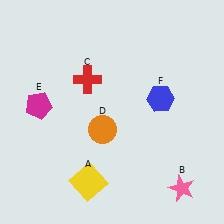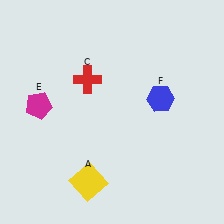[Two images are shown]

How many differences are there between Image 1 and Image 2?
There are 2 differences between the two images.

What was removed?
The orange circle (D), the pink star (B) were removed in Image 2.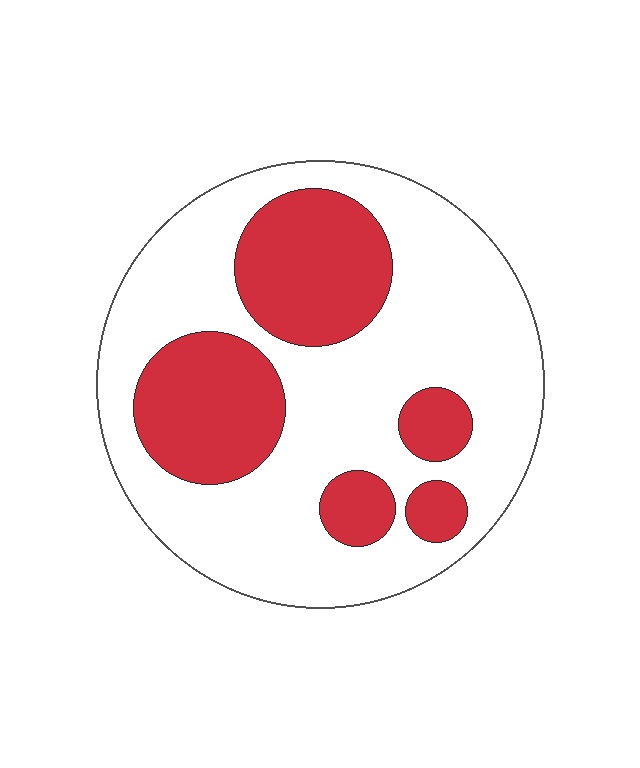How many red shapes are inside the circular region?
5.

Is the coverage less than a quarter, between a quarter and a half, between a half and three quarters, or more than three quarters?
Between a quarter and a half.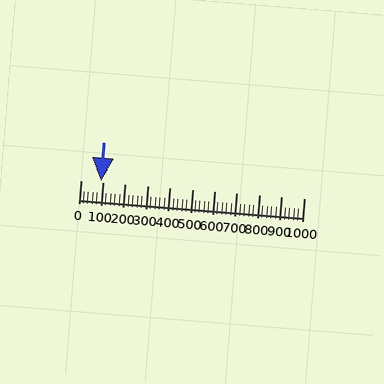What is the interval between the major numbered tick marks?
The major tick marks are spaced 100 units apart.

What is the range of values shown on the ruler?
The ruler shows values from 0 to 1000.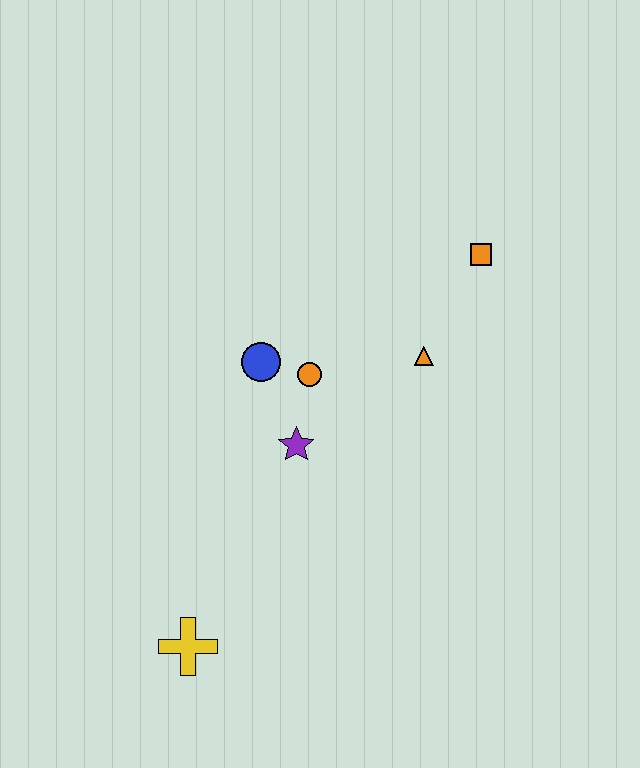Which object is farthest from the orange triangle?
The yellow cross is farthest from the orange triangle.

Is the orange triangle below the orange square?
Yes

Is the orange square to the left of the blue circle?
No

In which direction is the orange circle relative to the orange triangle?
The orange circle is to the left of the orange triangle.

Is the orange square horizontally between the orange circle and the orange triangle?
No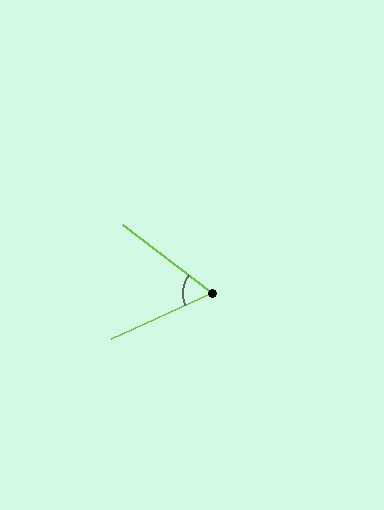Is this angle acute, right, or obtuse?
It is acute.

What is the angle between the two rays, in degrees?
Approximately 62 degrees.